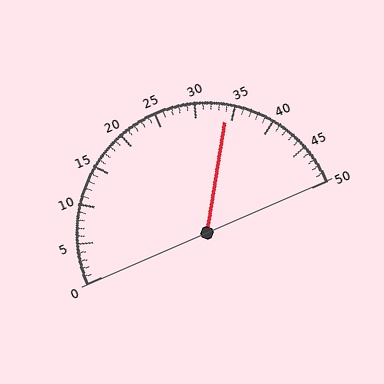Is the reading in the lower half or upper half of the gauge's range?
The reading is in the upper half of the range (0 to 50).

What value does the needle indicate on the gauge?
The needle indicates approximately 34.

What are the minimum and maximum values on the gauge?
The gauge ranges from 0 to 50.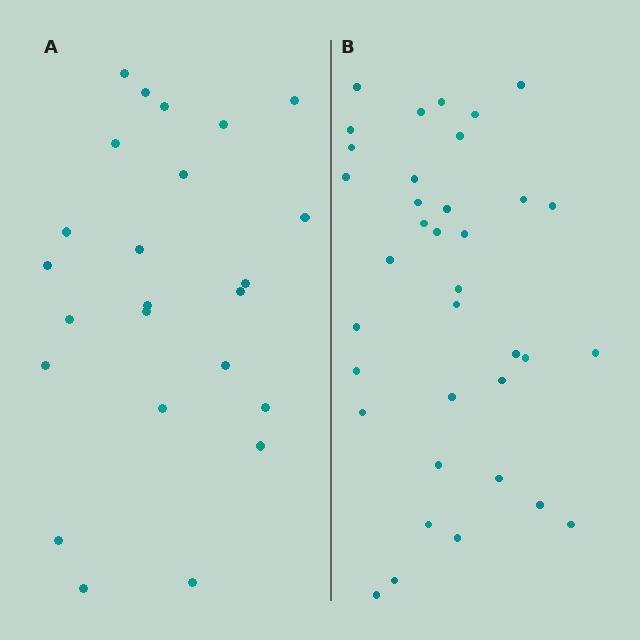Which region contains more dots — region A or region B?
Region B (the right region) has more dots.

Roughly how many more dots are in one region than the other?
Region B has roughly 12 or so more dots than region A.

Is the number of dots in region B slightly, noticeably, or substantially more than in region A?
Region B has substantially more. The ratio is roughly 1.5 to 1.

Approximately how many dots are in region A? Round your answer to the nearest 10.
About 20 dots. (The exact count is 24, which rounds to 20.)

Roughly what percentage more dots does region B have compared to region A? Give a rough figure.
About 50% more.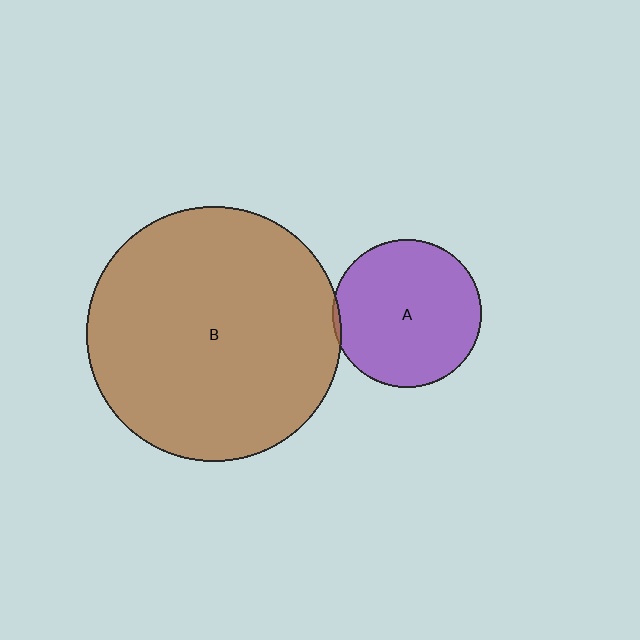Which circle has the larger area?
Circle B (brown).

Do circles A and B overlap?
Yes.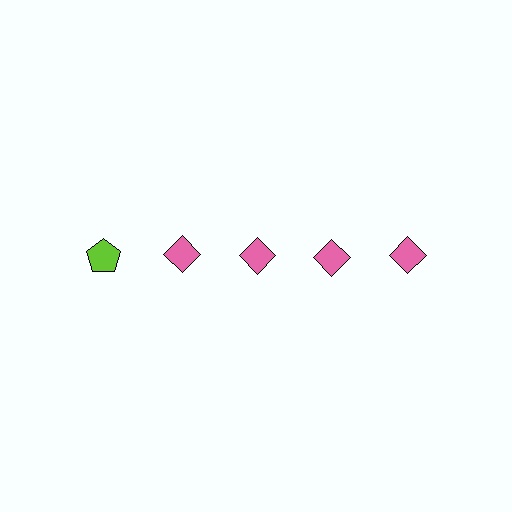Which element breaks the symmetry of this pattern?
The lime pentagon in the top row, leftmost column breaks the symmetry. All other shapes are pink diamonds.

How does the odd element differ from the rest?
It differs in both color (lime instead of pink) and shape (pentagon instead of diamond).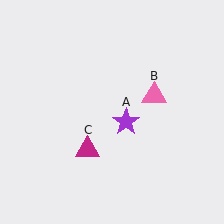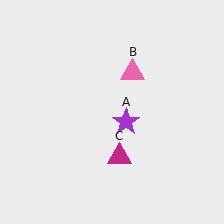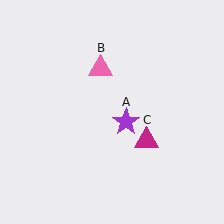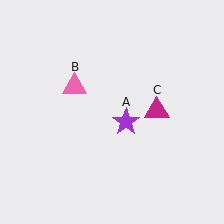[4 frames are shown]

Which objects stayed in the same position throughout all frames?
Purple star (object A) remained stationary.